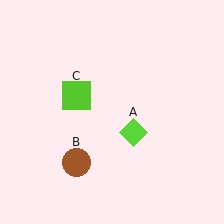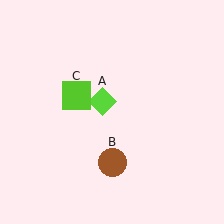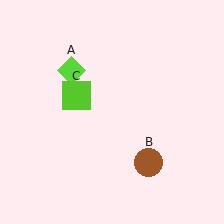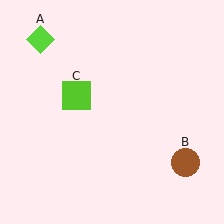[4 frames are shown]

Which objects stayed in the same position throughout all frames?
Lime square (object C) remained stationary.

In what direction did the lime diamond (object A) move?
The lime diamond (object A) moved up and to the left.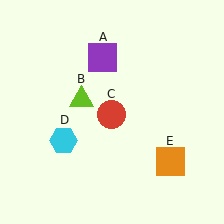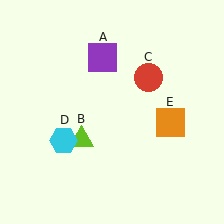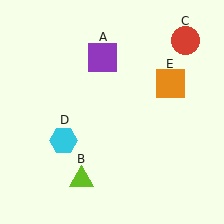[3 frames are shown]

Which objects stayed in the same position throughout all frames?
Purple square (object A) and cyan hexagon (object D) remained stationary.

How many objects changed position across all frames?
3 objects changed position: lime triangle (object B), red circle (object C), orange square (object E).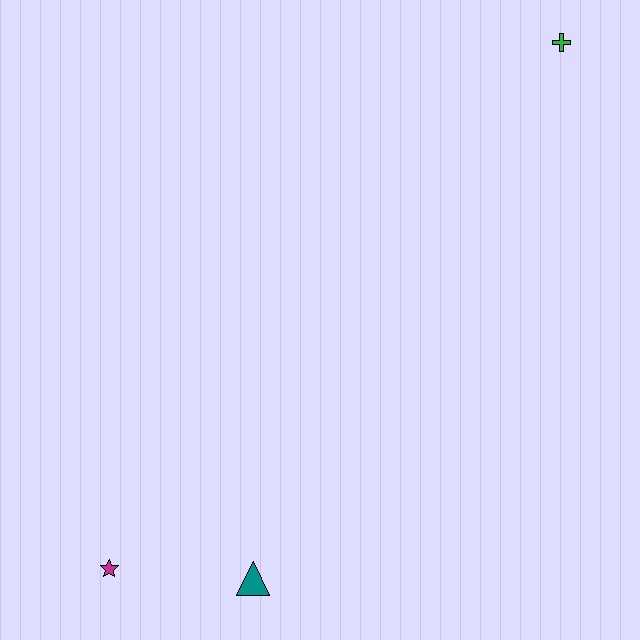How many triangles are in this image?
There is 1 triangle.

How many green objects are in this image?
There is 1 green object.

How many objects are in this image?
There are 3 objects.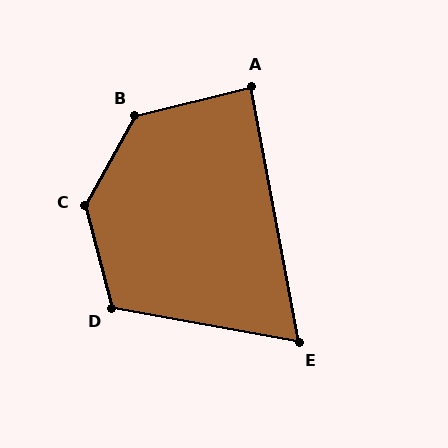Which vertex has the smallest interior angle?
E, at approximately 69 degrees.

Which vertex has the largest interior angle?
C, at approximately 136 degrees.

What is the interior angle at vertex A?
Approximately 86 degrees (approximately right).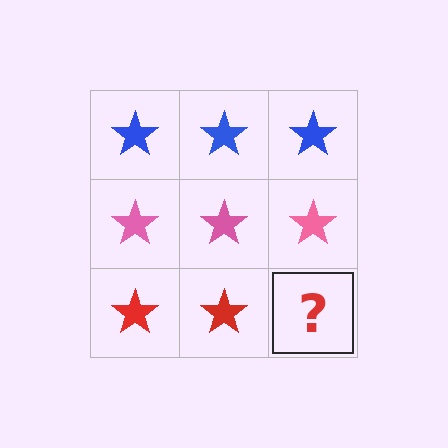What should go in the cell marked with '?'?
The missing cell should contain a red star.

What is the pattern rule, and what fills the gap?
The rule is that each row has a consistent color. The gap should be filled with a red star.